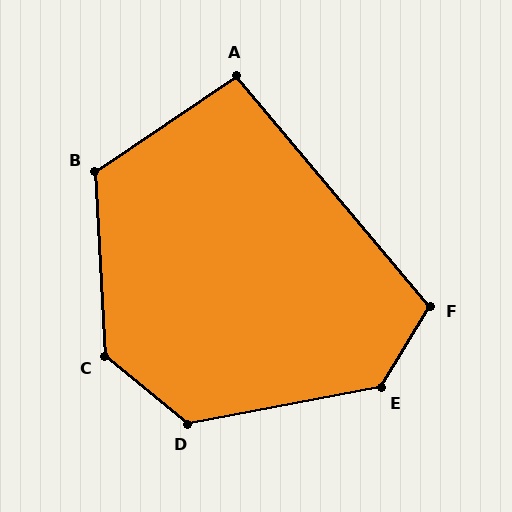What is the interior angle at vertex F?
Approximately 109 degrees (obtuse).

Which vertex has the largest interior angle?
C, at approximately 132 degrees.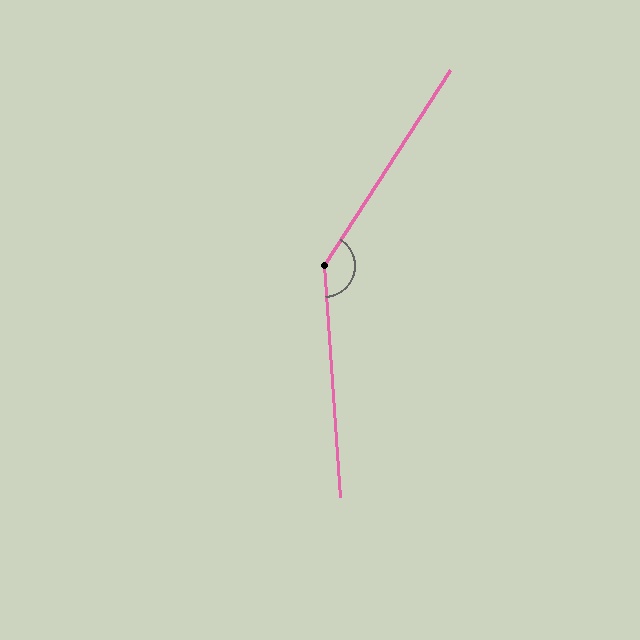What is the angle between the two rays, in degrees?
Approximately 143 degrees.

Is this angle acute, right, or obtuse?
It is obtuse.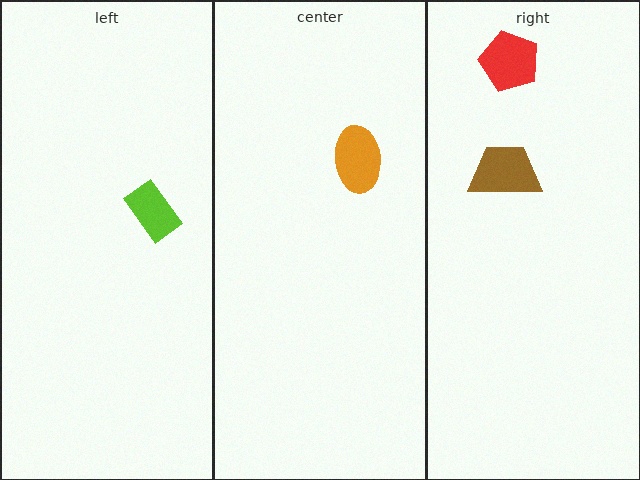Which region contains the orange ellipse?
The center region.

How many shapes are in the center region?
1.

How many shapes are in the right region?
2.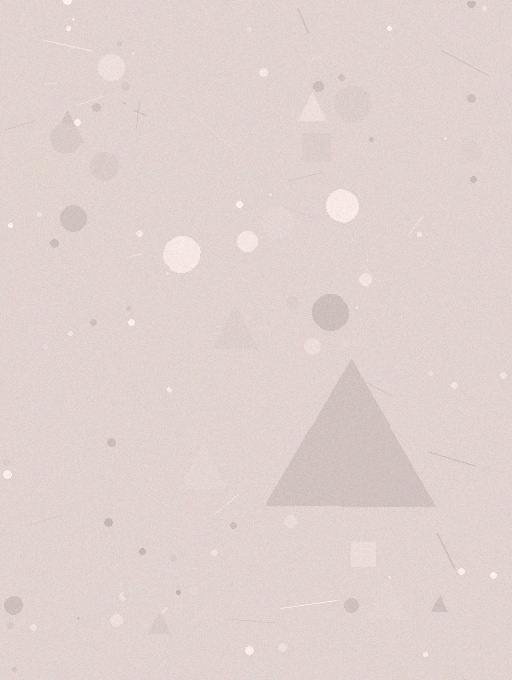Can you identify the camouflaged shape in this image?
The camouflaged shape is a triangle.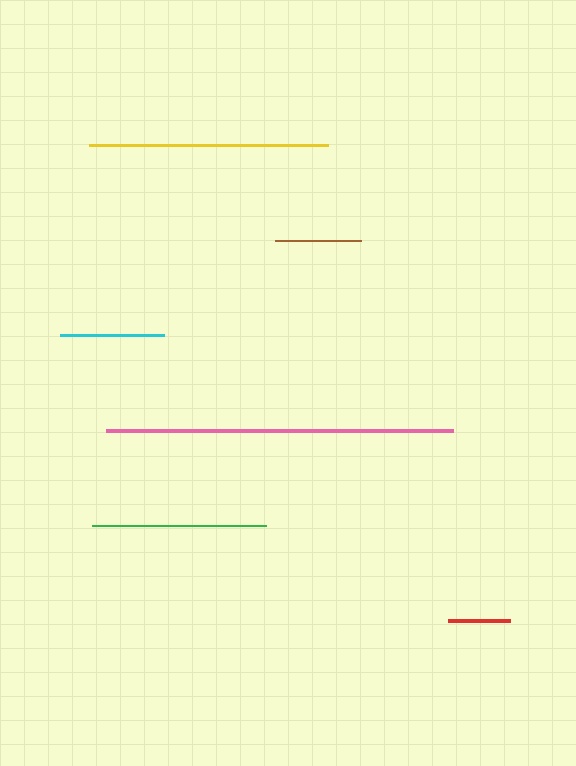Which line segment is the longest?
The pink line is the longest at approximately 348 pixels.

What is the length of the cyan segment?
The cyan segment is approximately 104 pixels long.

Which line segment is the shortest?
The red line is the shortest at approximately 62 pixels.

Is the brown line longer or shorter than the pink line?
The pink line is longer than the brown line.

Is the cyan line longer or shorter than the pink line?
The pink line is longer than the cyan line.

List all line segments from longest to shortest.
From longest to shortest: pink, yellow, green, cyan, brown, red.